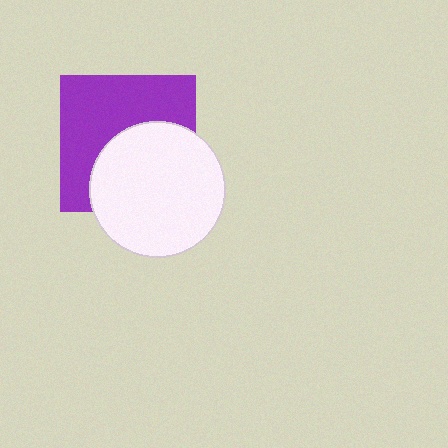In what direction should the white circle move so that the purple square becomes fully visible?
The white circle should move down. That is the shortest direction to clear the overlap and leave the purple square fully visible.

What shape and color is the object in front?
The object in front is a white circle.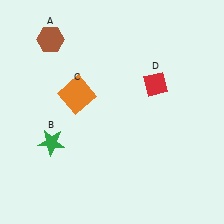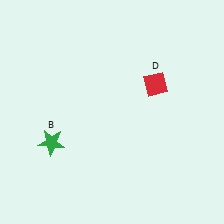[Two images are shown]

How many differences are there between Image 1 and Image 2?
There are 2 differences between the two images.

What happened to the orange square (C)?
The orange square (C) was removed in Image 2. It was in the top-left area of Image 1.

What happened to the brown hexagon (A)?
The brown hexagon (A) was removed in Image 2. It was in the top-left area of Image 1.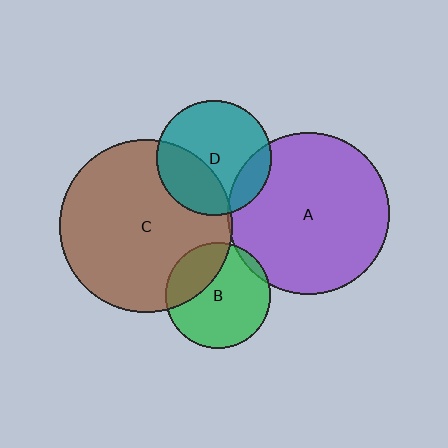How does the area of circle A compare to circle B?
Approximately 2.4 times.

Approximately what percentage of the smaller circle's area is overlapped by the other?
Approximately 5%.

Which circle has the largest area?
Circle C (brown).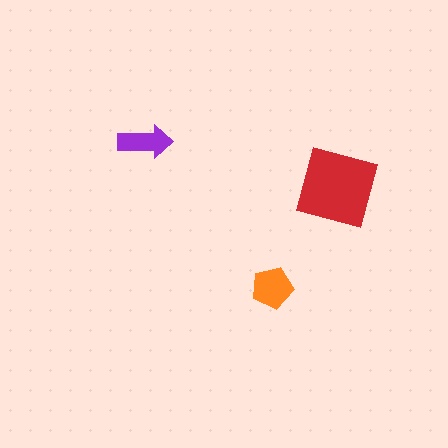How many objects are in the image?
There are 3 objects in the image.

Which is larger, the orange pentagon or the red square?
The red square.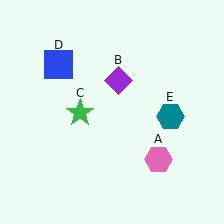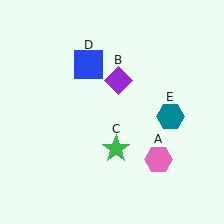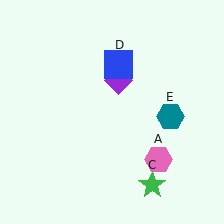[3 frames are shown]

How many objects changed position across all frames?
2 objects changed position: green star (object C), blue square (object D).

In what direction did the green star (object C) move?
The green star (object C) moved down and to the right.